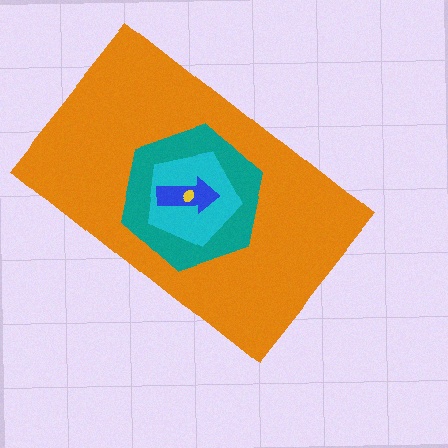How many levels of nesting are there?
5.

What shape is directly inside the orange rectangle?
The teal hexagon.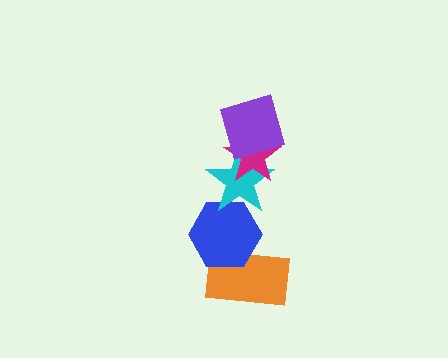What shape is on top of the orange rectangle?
The blue hexagon is on top of the orange rectangle.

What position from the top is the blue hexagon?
The blue hexagon is 4th from the top.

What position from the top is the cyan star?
The cyan star is 3rd from the top.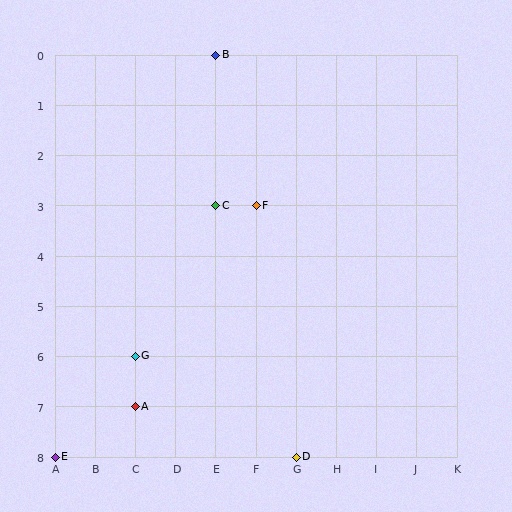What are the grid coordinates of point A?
Point A is at grid coordinates (C, 7).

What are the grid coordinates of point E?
Point E is at grid coordinates (A, 8).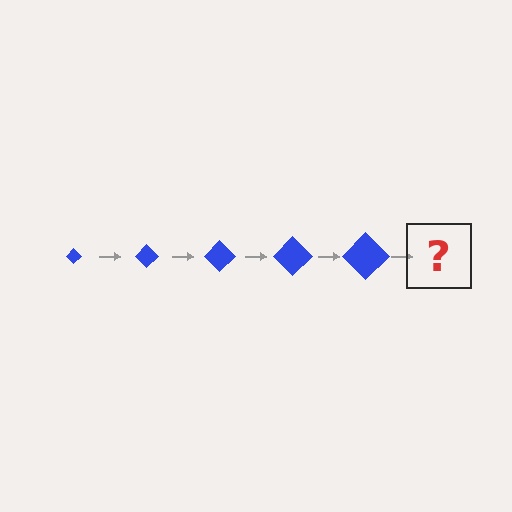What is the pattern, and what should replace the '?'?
The pattern is that the diamond gets progressively larger each step. The '?' should be a blue diamond, larger than the previous one.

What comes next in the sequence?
The next element should be a blue diamond, larger than the previous one.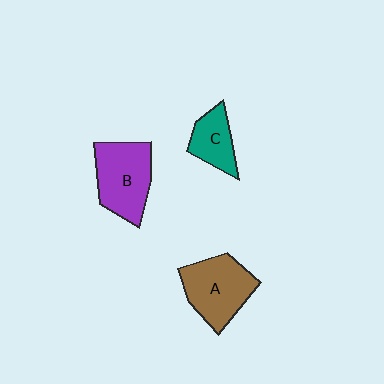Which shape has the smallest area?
Shape C (teal).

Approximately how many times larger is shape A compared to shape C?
Approximately 1.7 times.